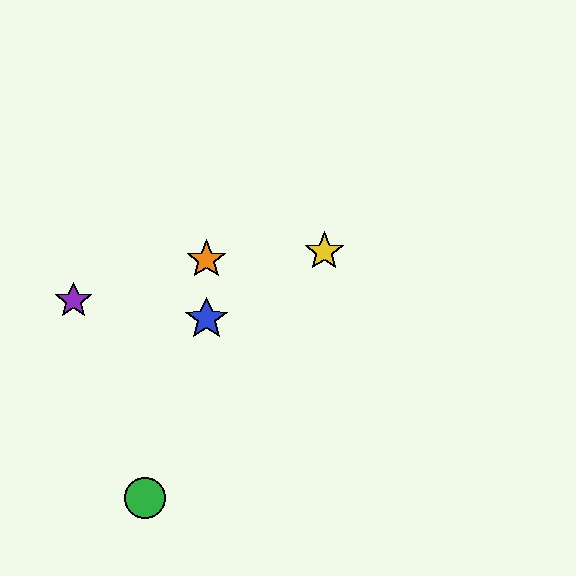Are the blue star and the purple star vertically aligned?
No, the blue star is at x≈206 and the purple star is at x≈73.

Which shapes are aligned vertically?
The red star, the blue star, the orange star are aligned vertically.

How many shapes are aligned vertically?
3 shapes (the red star, the blue star, the orange star) are aligned vertically.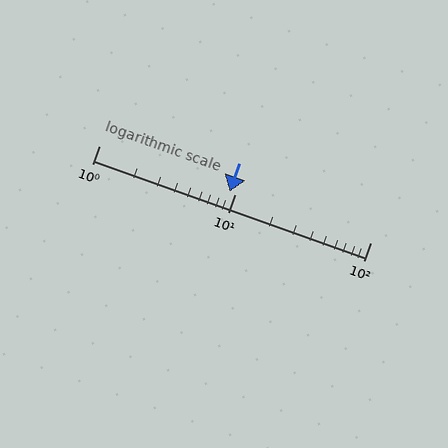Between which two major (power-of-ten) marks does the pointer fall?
The pointer is between 1 and 10.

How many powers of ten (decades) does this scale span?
The scale spans 2 decades, from 1 to 100.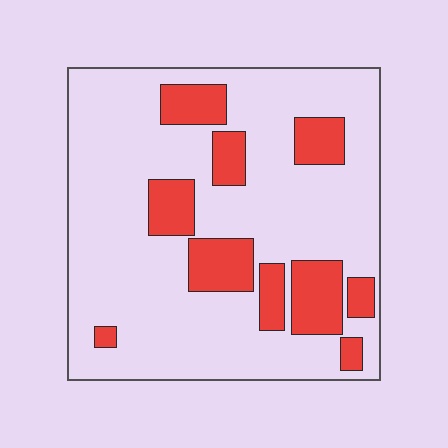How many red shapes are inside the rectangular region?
10.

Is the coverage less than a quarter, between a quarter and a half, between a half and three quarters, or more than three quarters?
Less than a quarter.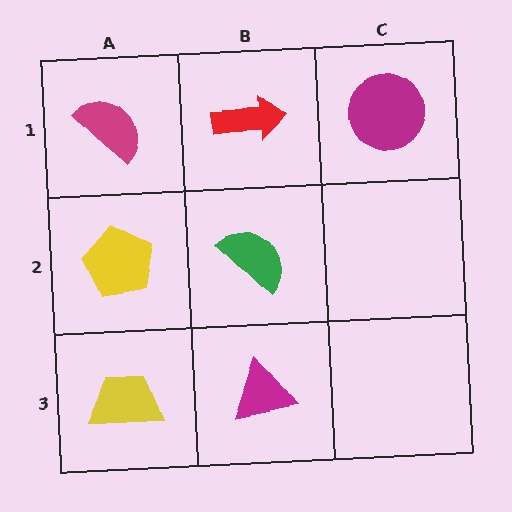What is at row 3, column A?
A yellow trapezoid.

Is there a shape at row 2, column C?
No, that cell is empty.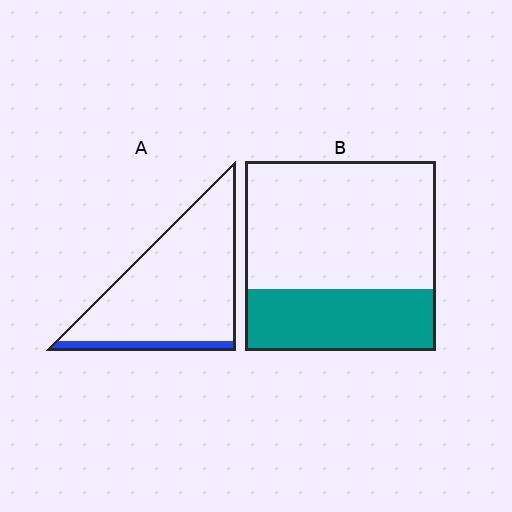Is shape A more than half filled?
No.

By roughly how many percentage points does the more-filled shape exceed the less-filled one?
By roughly 20 percentage points (B over A).